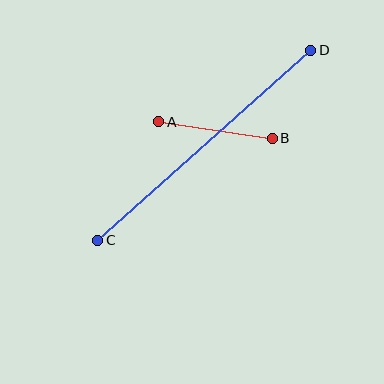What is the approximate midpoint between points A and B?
The midpoint is at approximately (215, 130) pixels.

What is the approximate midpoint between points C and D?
The midpoint is at approximately (204, 145) pixels.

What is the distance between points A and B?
The distance is approximately 115 pixels.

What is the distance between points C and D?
The distance is approximately 286 pixels.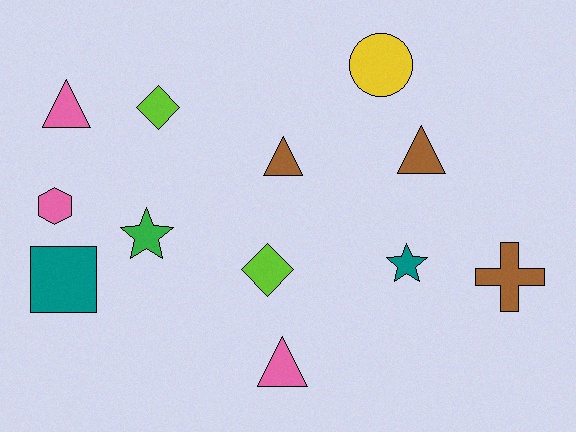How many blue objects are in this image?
There are no blue objects.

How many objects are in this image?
There are 12 objects.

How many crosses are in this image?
There is 1 cross.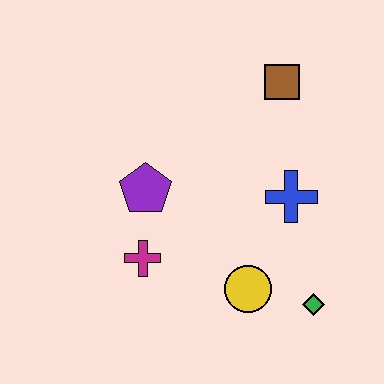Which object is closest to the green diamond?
The yellow circle is closest to the green diamond.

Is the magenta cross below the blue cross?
Yes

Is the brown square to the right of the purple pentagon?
Yes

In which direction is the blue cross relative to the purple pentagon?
The blue cross is to the right of the purple pentagon.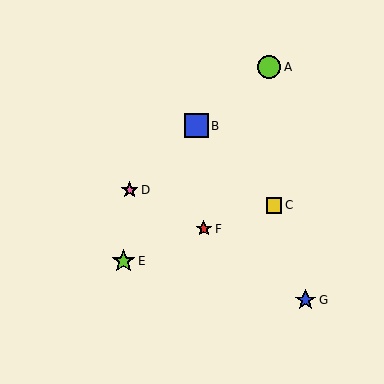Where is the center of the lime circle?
The center of the lime circle is at (269, 67).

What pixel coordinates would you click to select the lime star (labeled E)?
Click at (123, 261) to select the lime star E.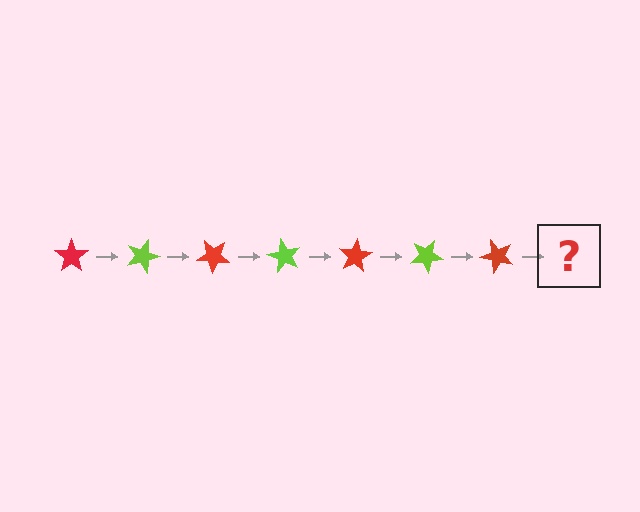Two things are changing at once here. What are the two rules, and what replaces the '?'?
The two rules are that it rotates 20 degrees each step and the color cycles through red and lime. The '?' should be a lime star, rotated 140 degrees from the start.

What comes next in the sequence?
The next element should be a lime star, rotated 140 degrees from the start.